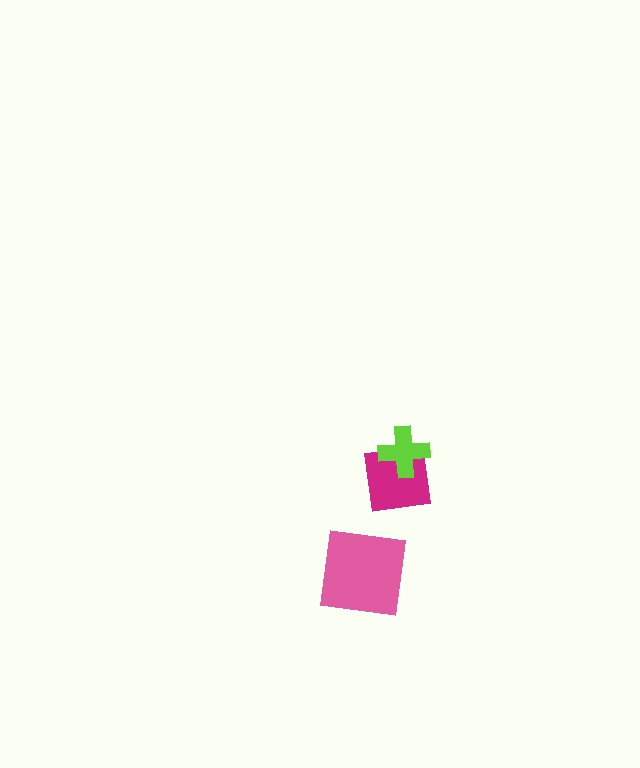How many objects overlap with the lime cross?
1 object overlaps with the lime cross.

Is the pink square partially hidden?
No, no other shape covers it.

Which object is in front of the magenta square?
The lime cross is in front of the magenta square.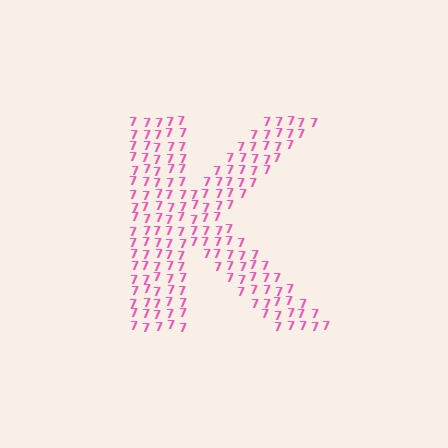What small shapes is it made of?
It is made of small digit 7's.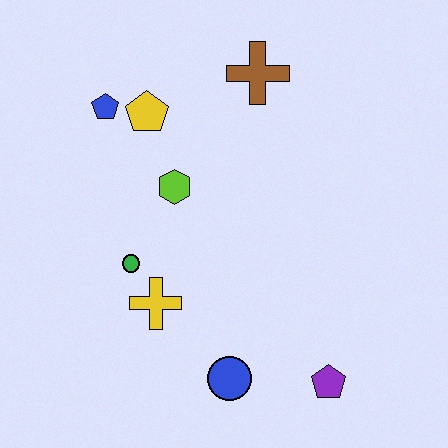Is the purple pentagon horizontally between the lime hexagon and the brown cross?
No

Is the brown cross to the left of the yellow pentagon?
No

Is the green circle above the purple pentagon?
Yes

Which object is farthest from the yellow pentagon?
The purple pentagon is farthest from the yellow pentagon.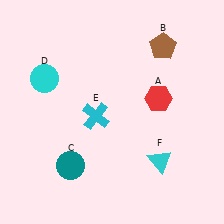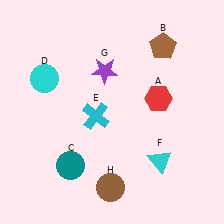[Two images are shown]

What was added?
A purple star (G), a brown circle (H) were added in Image 2.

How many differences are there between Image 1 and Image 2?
There are 2 differences between the two images.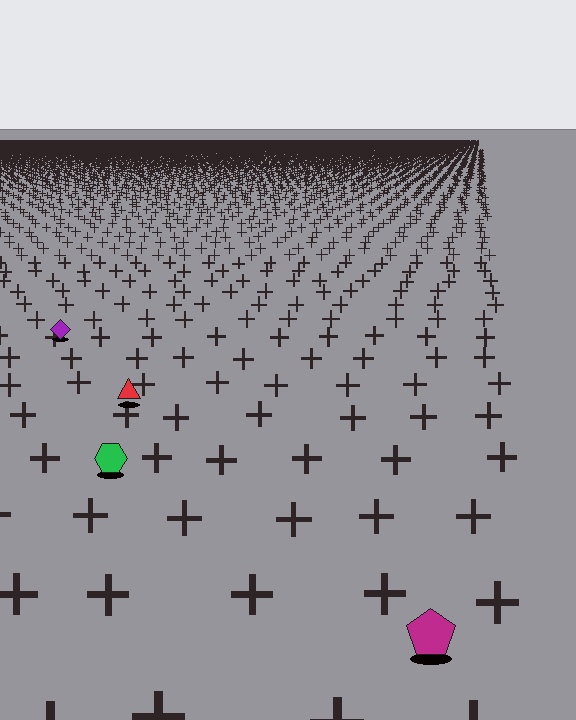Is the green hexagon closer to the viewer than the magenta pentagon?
No. The magenta pentagon is closer — you can tell from the texture gradient: the ground texture is coarser near it.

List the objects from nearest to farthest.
From nearest to farthest: the magenta pentagon, the green hexagon, the red triangle, the purple diamond.